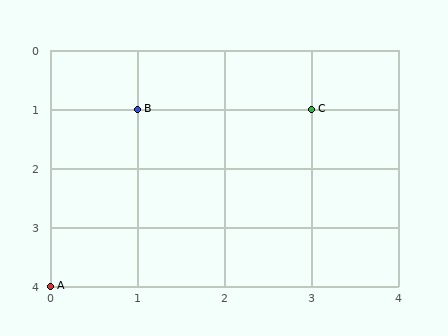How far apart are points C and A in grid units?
Points C and A are 3 columns and 3 rows apart (about 4.2 grid units diagonally).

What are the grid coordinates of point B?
Point B is at grid coordinates (1, 1).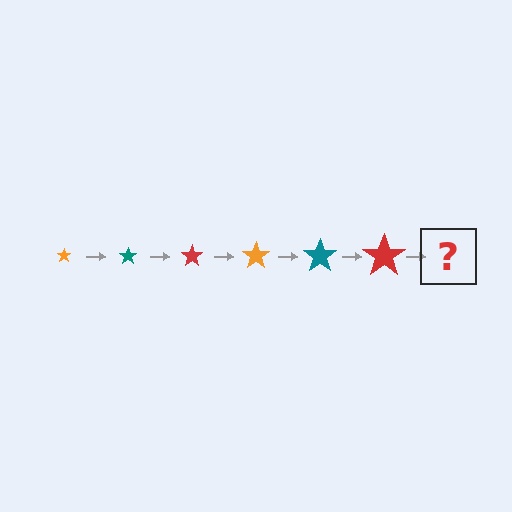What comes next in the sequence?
The next element should be an orange star, larger than the previous one.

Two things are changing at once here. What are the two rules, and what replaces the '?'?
The two rules are that the star grows larger each step and the color cycles through orange, teal, and red. The '?' should be an orange star, larger than the previous one.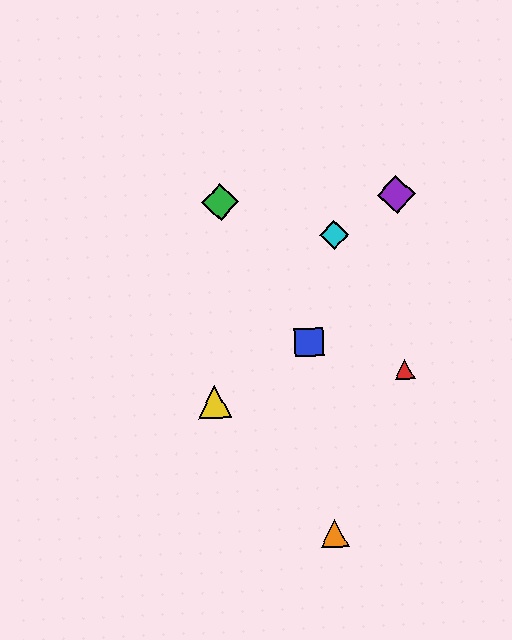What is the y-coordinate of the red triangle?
The red triangle is at y≈369.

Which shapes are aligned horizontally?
The green diamond, the purple diamond are aligned horizontally.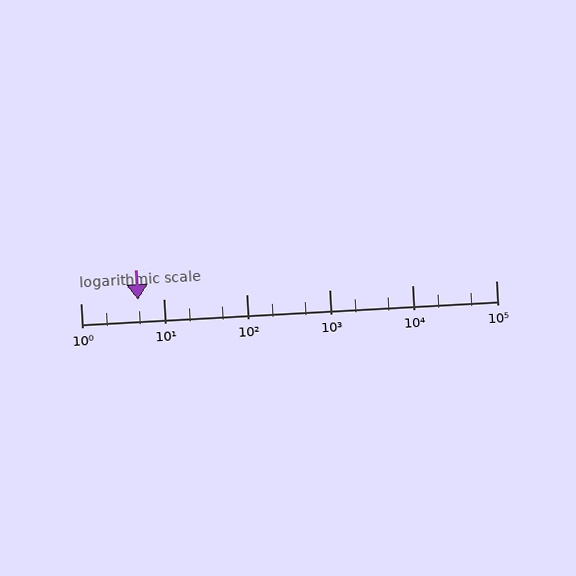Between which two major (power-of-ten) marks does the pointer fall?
The pointer is between 1 and 10.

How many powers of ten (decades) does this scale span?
The scale spans 5 decades, from 1 to 100000.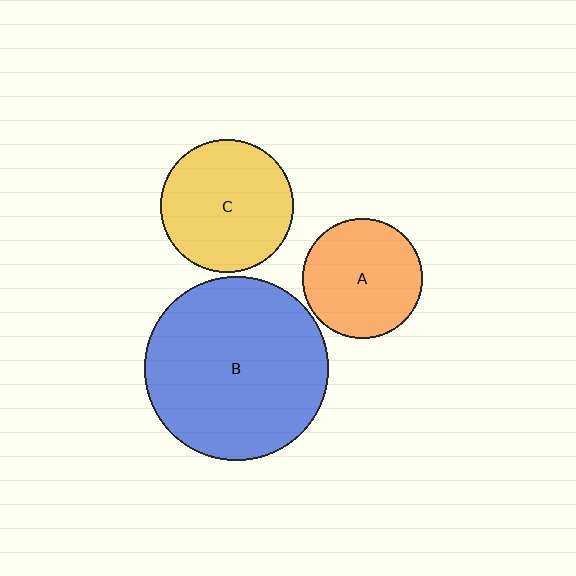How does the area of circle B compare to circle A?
Approximately 2.3 times.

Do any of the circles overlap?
No, none of the circles overlap.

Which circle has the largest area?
Circle B (blue).